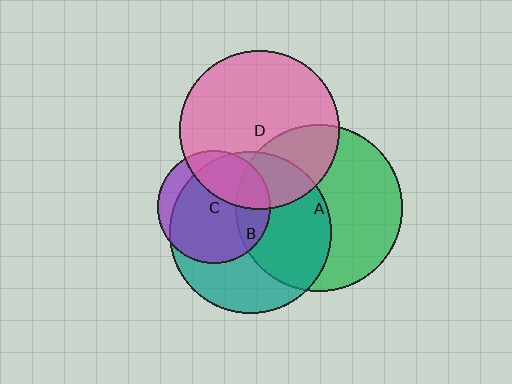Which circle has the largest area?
Circle A (green).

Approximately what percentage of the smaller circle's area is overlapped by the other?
Approximately 45%.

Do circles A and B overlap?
Yes.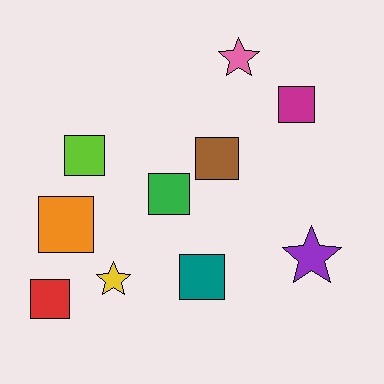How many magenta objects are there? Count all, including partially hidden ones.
There is 1 magenta object.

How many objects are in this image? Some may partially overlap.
There are 10 objects.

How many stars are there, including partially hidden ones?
There are 3 stars.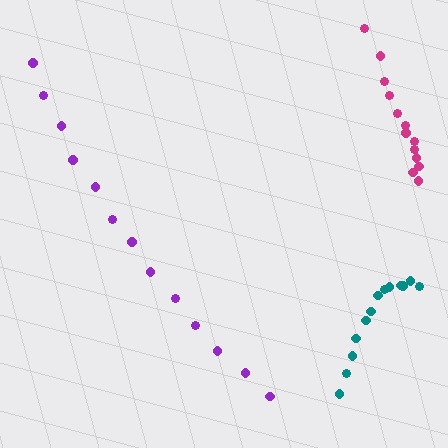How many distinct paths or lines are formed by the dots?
There are 3 distinct paths.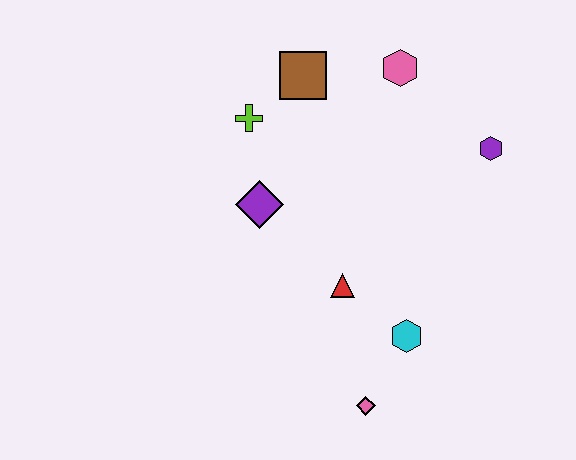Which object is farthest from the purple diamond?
The purple hexagon is farthest from the purple diamond.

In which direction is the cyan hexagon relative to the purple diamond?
The cyan hexagon is to the right of the purple diamond.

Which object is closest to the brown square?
The lime cross is closest to the brown square.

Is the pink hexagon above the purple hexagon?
Yes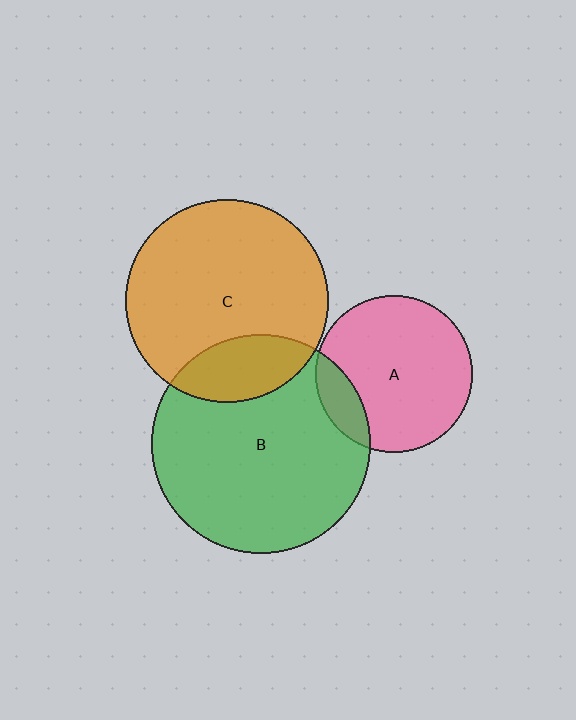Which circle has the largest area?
Circle B (green).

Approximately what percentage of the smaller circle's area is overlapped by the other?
Approximately 15%.